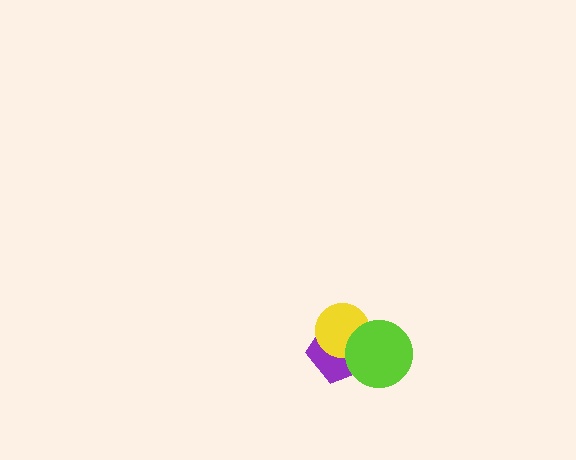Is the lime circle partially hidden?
No, no other shape covers it.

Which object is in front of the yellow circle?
The lime circle is in front of the yellow circle.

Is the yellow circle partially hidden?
Yes, it is partially covered by another shape.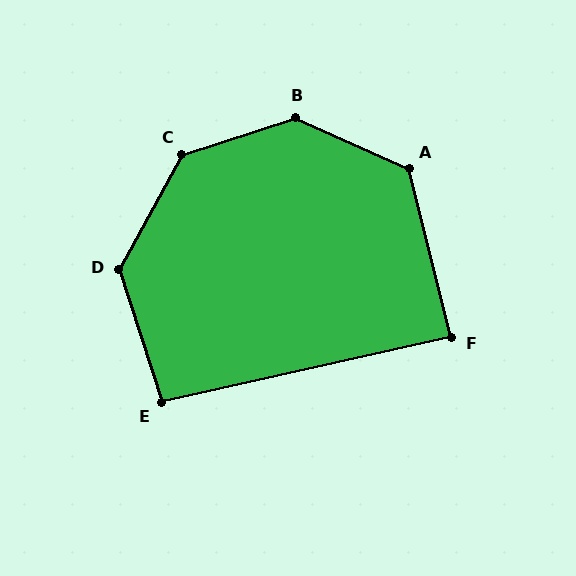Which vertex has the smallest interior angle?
F, at approximately 89 degrees.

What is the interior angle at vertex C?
Approximately 137 degrees (obtuse).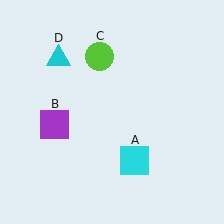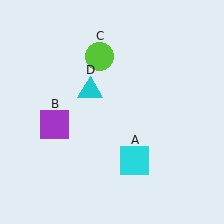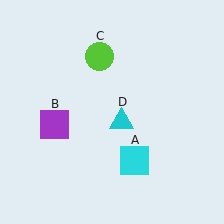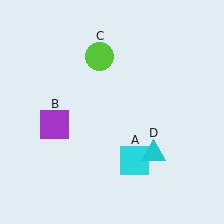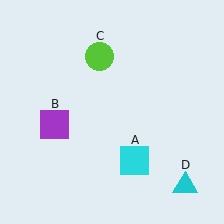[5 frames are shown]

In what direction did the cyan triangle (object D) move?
The cyan triangle (object D) moved down and to the right.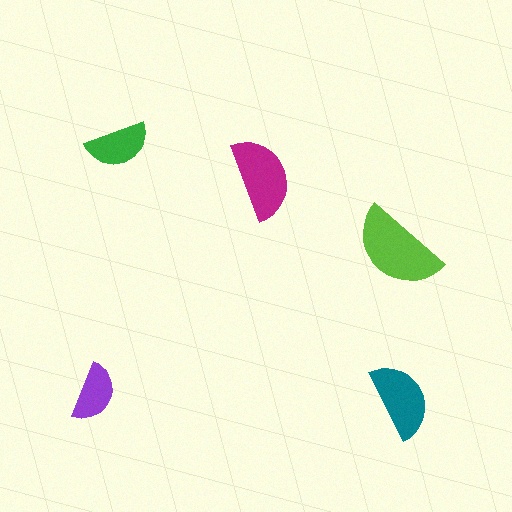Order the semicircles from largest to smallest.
the lime one, the magenta one, the teal one, the green one, the purple one.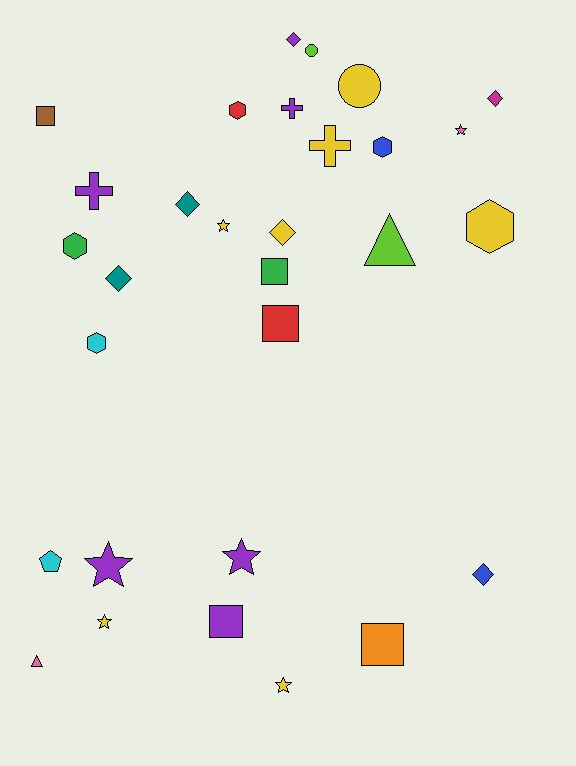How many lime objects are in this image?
There are 2 lime objects.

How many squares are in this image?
There are 5 squares.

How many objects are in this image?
There are 30 objects.